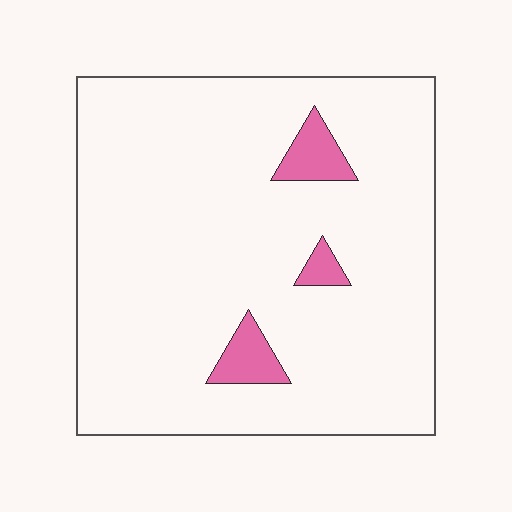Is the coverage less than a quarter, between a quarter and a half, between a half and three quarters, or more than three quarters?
Less than a quarter.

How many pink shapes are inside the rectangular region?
3.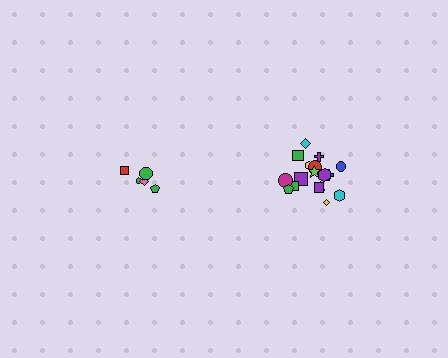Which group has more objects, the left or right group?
The right group.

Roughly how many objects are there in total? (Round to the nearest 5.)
Roughly 25 objects in total.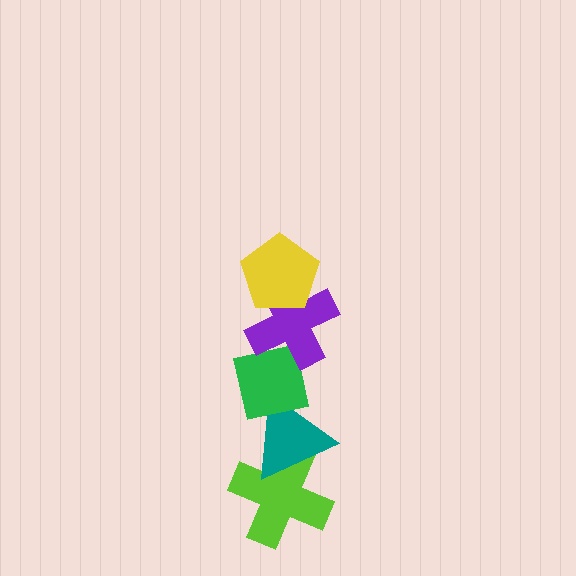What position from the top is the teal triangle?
The teal triangle is 4th from the top.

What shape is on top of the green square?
The purple cross is on top of the green square.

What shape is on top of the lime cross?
The teal triangle is on top of the lime cross.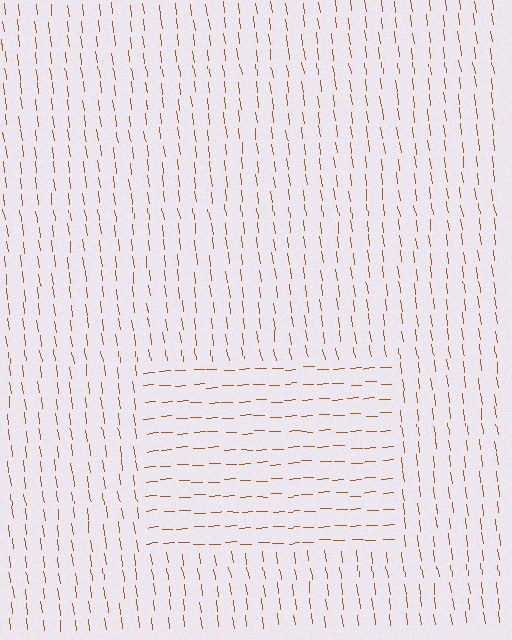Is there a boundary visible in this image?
Yes, there is a texture boundary formed by a change in line orientation.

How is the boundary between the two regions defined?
The boundary is defined purely by a change in line orientation (approximately 85 degrees difference). All lines are the same color and thickness.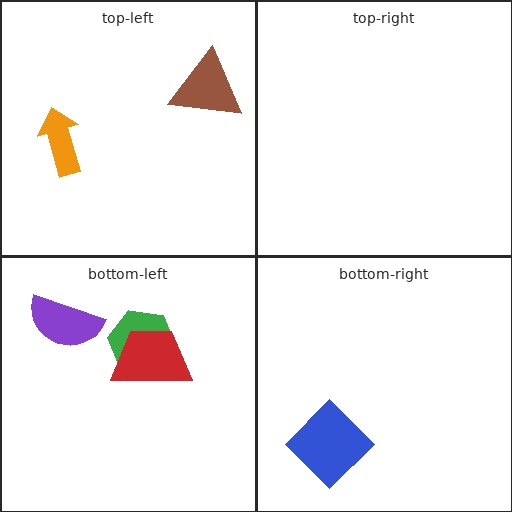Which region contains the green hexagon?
The bottom-left region.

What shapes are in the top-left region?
The orange arrow, the brown triangle.